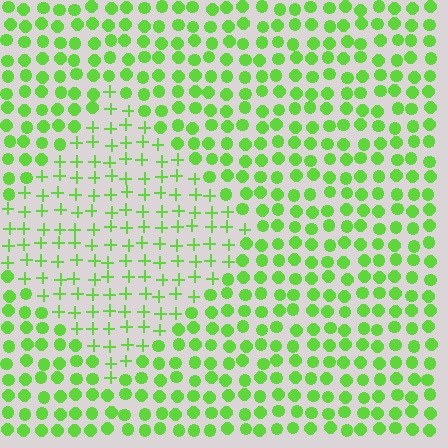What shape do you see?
I see a diamond.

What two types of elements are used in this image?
The image uses plus signs inside the diamond region and circles outside it.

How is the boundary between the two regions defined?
The boundary is defined by a change in element shape: plus signs inside vs. circles outside. All elements share the same color and spacing.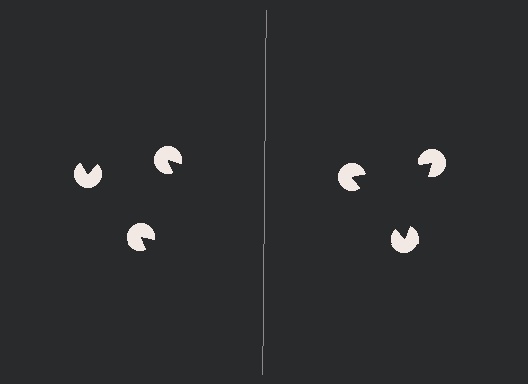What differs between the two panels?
The pac-man discs are positioned identically on both sides; only the wedge orientations differ. On the right they align to a triangle; on the left they are misaligned.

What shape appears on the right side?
An illusory triangle.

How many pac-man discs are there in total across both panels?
6 — 3 on each side.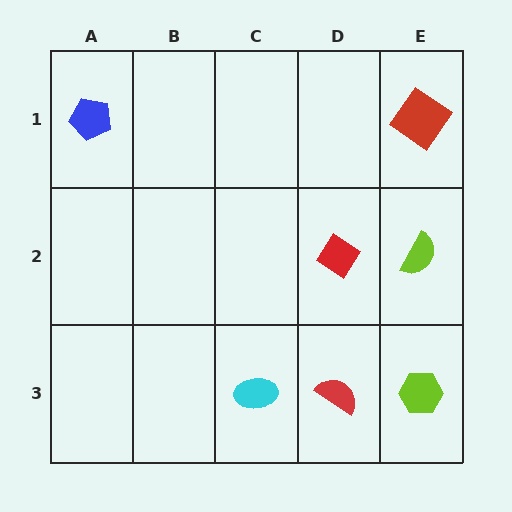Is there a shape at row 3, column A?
No, that cell is empty.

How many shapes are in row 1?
2 shapes.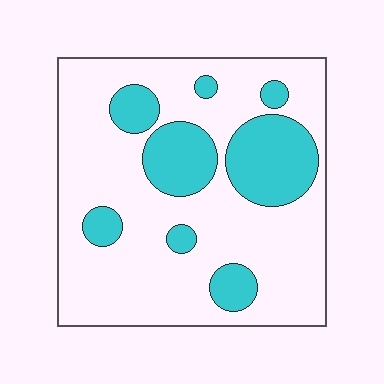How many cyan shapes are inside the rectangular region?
8.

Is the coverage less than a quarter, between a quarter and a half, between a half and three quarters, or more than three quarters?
Between a quarter and a half.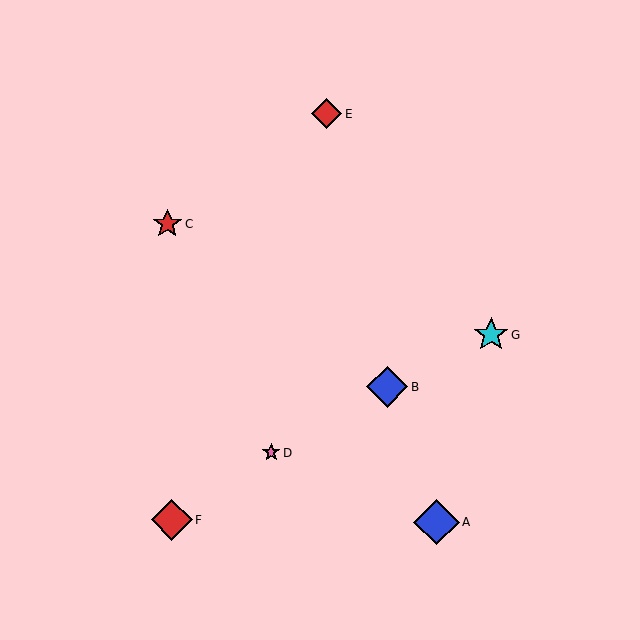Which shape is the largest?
The blue diamond (labeled A) is the largest.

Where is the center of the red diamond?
The center of the red diamond is at (172, 520).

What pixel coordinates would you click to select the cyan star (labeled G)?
Click at (491, 335) to select the cyan star G.